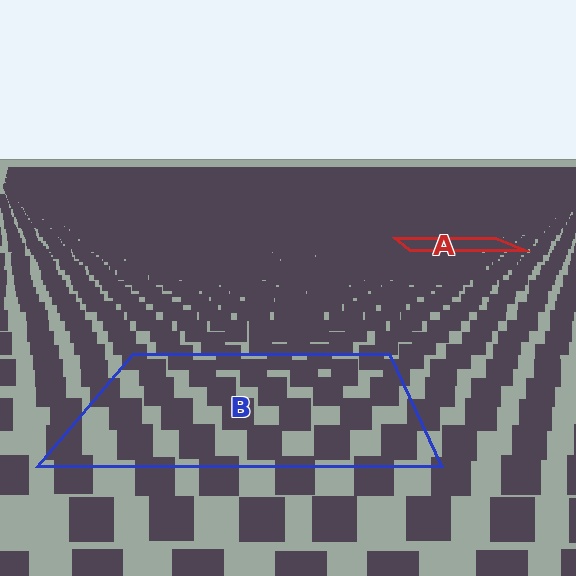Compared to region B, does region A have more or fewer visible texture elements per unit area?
Region A has more texture elements per unit area — they are packed more densely because it is farther away.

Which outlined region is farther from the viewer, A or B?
Region A is farther from the viewer — the texture elements inside it appear smaller and more densely packed.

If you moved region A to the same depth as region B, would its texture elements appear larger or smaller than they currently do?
They would appear larger. At a closer depth, the same texture elements are projected at a bigger on-screen size.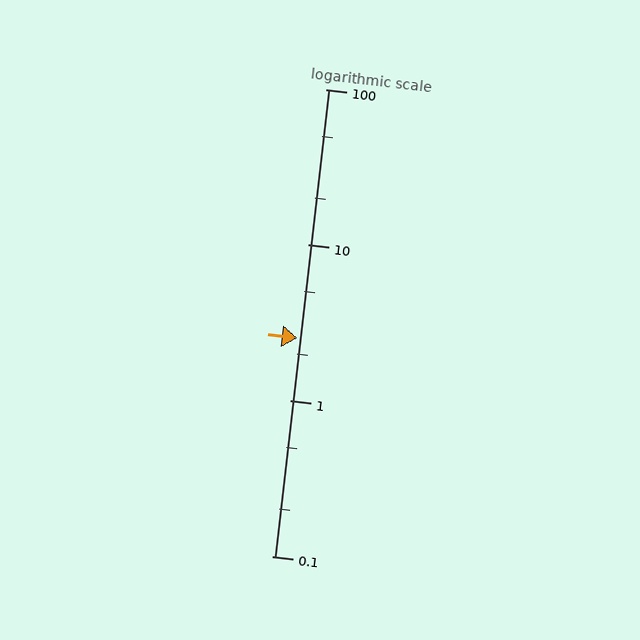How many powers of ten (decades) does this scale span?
The scale spans 3 decades, from 0.1 to 100.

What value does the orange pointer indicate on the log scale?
The pointer indicates approximately 2.5.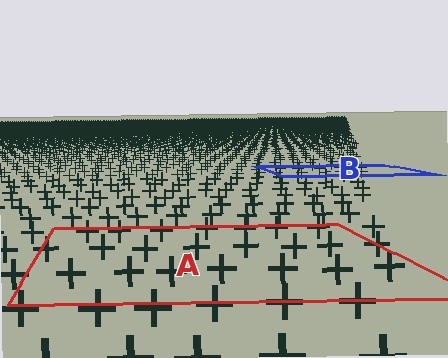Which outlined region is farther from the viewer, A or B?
Region B is farther from the viewer — the texture elements inside it appear smaller and more densely packed.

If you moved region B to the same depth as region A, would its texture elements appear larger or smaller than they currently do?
They would appear larger. At a closer depth, the same texture elements are projected at a bigger on-screen size.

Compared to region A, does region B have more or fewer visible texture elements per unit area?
Region B has more texture elements per unit area — they are packed more densely because it is farther away.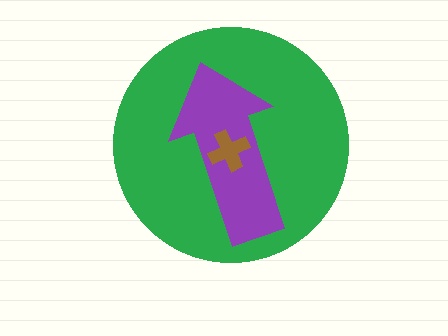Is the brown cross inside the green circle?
Yes.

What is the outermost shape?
The green circle.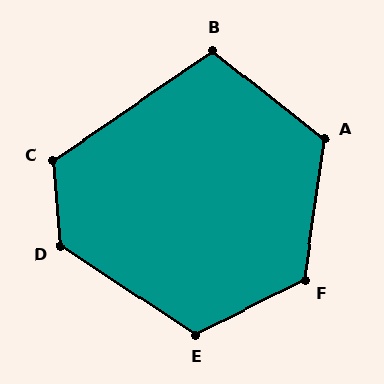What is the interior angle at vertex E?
Approximately 120 degrees (obtuse).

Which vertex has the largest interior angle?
D, at approximately 128 degrees.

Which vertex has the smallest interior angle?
B, at approximately 107 degrees.